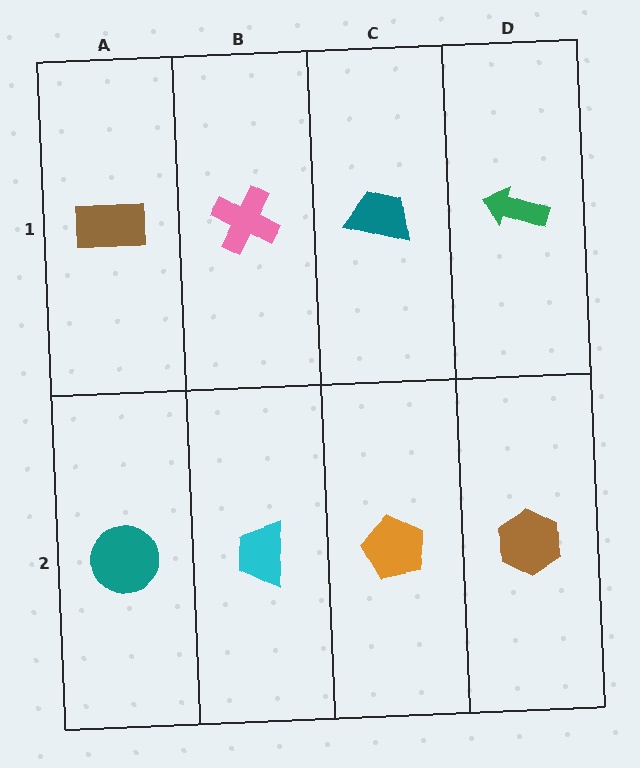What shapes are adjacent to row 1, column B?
A cyan trapezoid (row 2, column B), a brown rectangle (row 1, column A), a teal trapezoid (row 1, column C).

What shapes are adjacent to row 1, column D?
A brown hexagon (row 2, column D), a teal trapezoid (row 1, column C).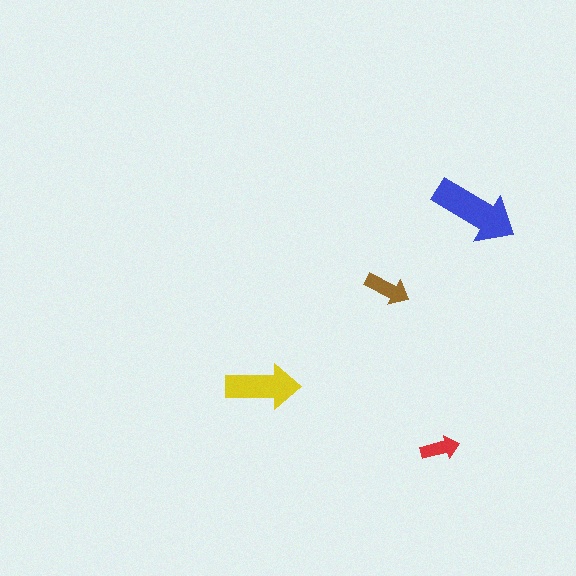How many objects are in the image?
There are 4 objects in the image.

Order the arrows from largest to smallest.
the blue one, the yellow one, the brown one, the red one.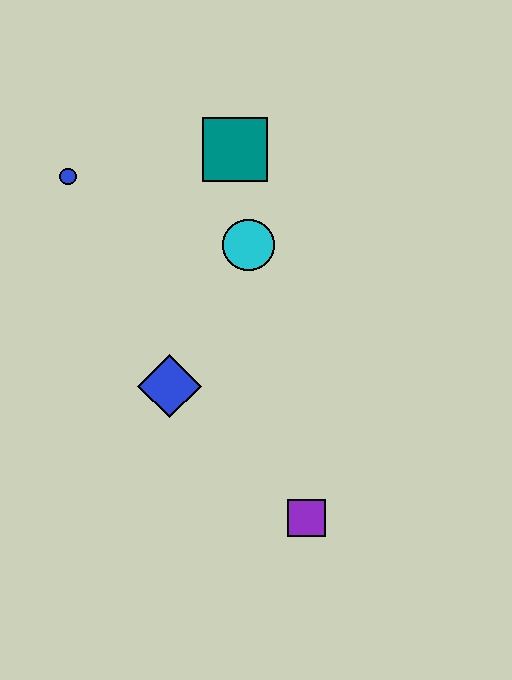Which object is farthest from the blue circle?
The purple square is farthest from the blue circle.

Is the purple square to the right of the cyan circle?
Yes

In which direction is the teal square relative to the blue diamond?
The teal square is above the blue diamond.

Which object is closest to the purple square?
The blue diamond is closest to the purple square.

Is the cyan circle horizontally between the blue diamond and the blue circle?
No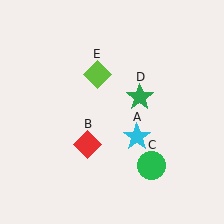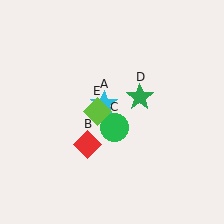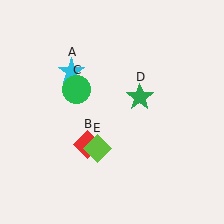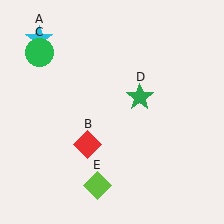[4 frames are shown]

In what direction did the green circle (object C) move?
The green circle (object C) moved up and to the left.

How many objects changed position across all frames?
3 objects changed position: cyan star (object A), green circle (object C), lime diamond (object E).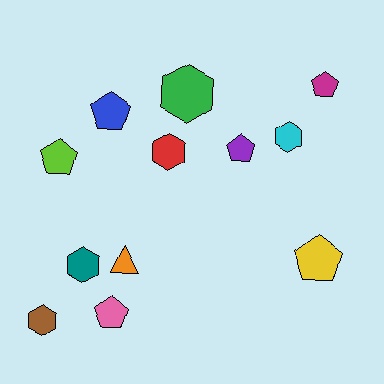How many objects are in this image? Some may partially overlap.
There are 12 objects.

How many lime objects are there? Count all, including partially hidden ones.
There is 1 lime object.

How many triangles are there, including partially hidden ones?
There is 1 triangle.